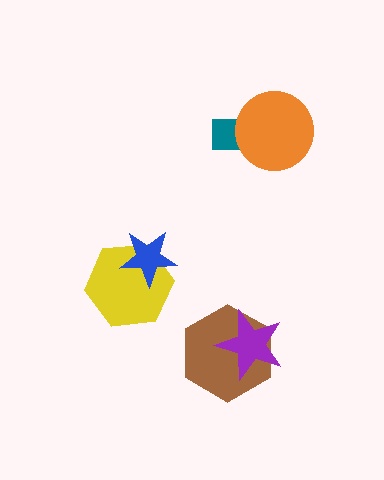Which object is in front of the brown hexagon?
The purple star is in front of the brown hexagon.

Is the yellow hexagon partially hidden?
Yes, it is partially covered by another shape.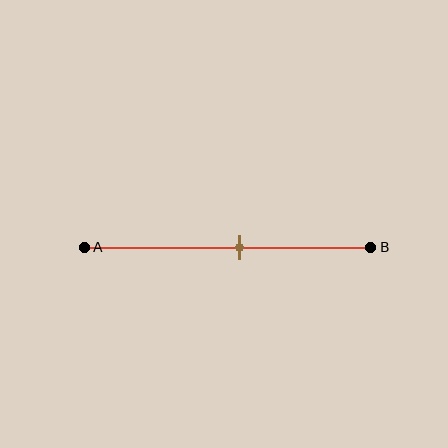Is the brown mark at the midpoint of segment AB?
No, the mark is at about 55% from A, not at the 50% midpoint.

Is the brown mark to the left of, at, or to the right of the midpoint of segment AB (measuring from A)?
The brown mark is to the right of the midpoint of segment AB.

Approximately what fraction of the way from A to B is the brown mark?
The brown mark is approximately 55% of the way from A to B.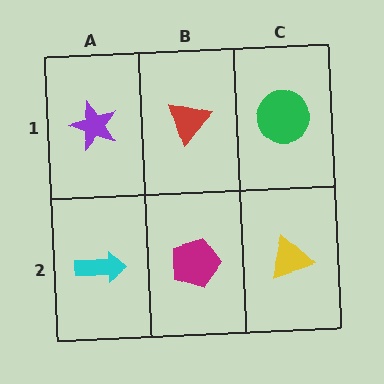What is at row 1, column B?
A red triangle.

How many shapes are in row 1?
3 shapes.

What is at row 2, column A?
A cyan arrow.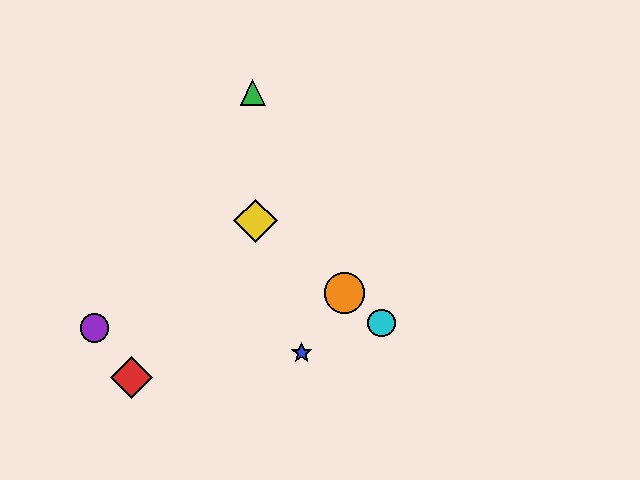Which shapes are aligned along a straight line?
The yellow diamond, the orange circle, the cyan circle are aligned along a straight line.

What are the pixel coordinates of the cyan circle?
The cyan circle is at (382, 323).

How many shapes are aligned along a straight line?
3 shapes (the yellow diamond, the orange circle, the cyan circle) are aligned along a straight line.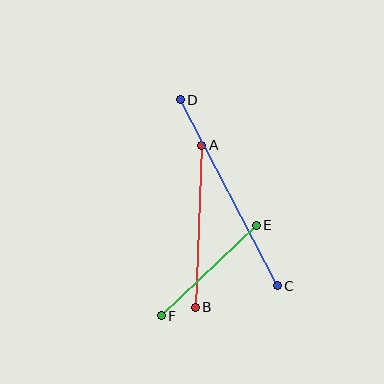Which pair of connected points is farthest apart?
Points C and D are farthest apart.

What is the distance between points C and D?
The distance is approximately 210 pixels.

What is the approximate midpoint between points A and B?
The midpoint is at approximately (198, 226) pixels.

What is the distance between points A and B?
The distance is approximately 162 pixels.